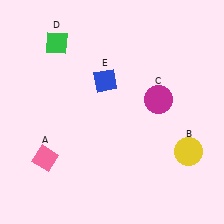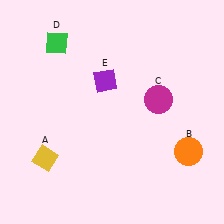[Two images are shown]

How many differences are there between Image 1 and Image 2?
There are 3 differences between the two images.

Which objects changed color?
A changed from pink to yellow. B changed from yellow to orange. E changed from blue to purple.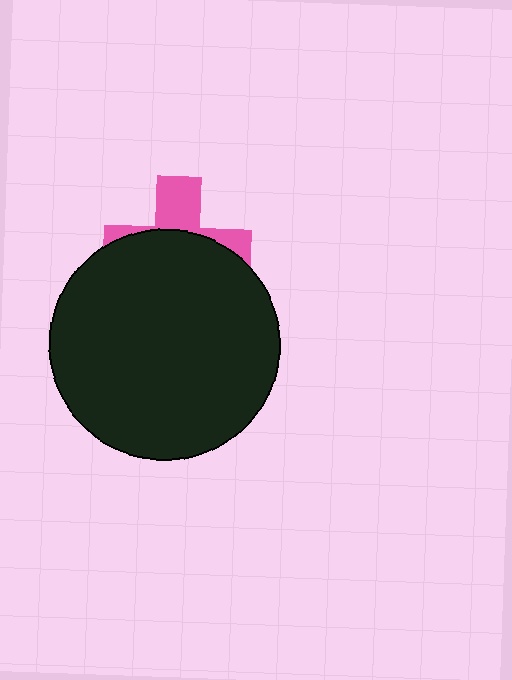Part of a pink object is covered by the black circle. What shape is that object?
It is a cross.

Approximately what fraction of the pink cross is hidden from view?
Roughly 65% of the pink cross is hidden behind the black circle.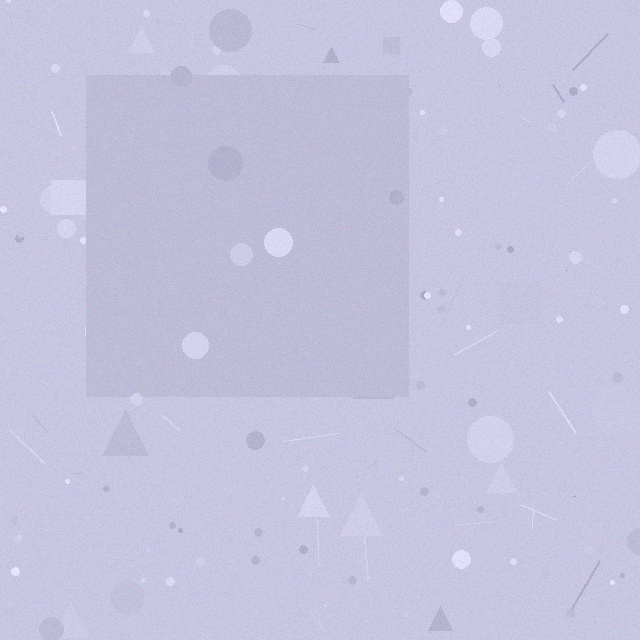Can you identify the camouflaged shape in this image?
The camouflaged shape is a square.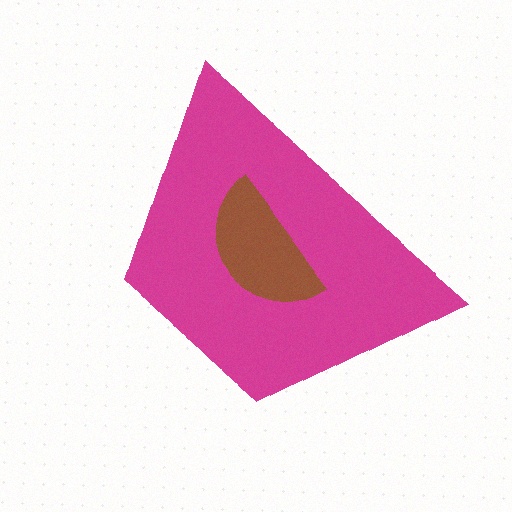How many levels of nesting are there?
2.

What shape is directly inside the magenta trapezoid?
The brown semicircle.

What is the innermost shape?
The brown semicircle.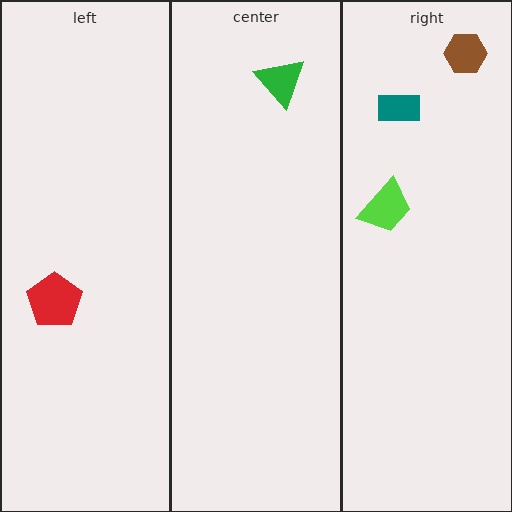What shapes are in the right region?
The brown hexagon, the lime trapezoid, the teal rectangle.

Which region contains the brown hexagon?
The right region.